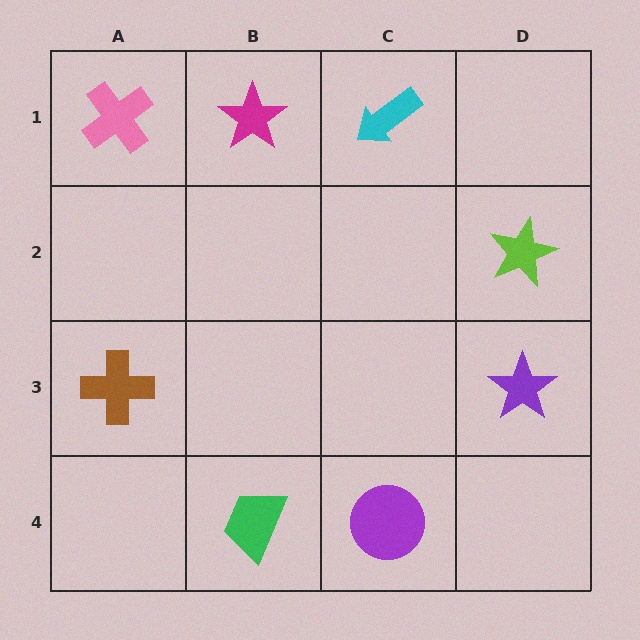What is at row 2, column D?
A lime star.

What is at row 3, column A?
A brown cross.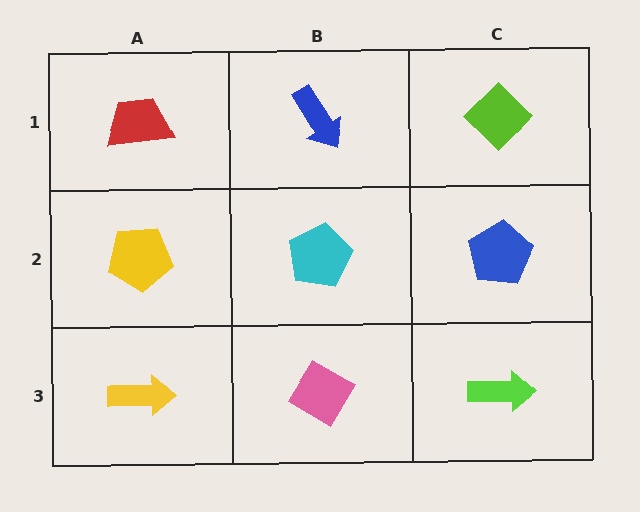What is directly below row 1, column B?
A cyan pentagon.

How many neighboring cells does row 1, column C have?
2.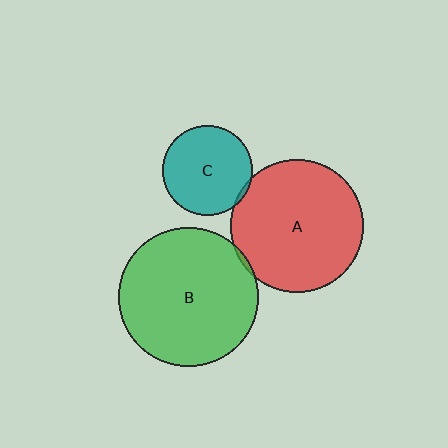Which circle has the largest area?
Circle B (green).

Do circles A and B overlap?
Yes.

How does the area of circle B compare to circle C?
Approximately 2.4 times.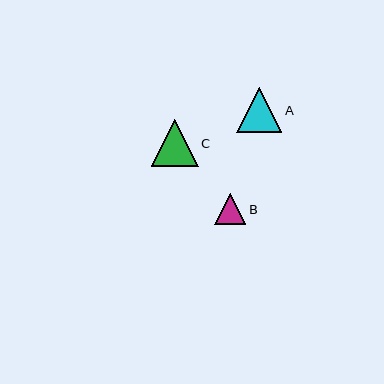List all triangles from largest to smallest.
From largest to smallest: C, A, B.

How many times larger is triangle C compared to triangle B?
Triangle C is approximately 1.5 times the size of triangle B.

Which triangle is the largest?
Triangle C is the largest with a size of approximately 47 pixels.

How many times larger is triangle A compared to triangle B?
Triangle A is approximately 1.4 times the size of triangle B.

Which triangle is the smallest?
Triangle B is the smallest with a size of approximately 31 pixels.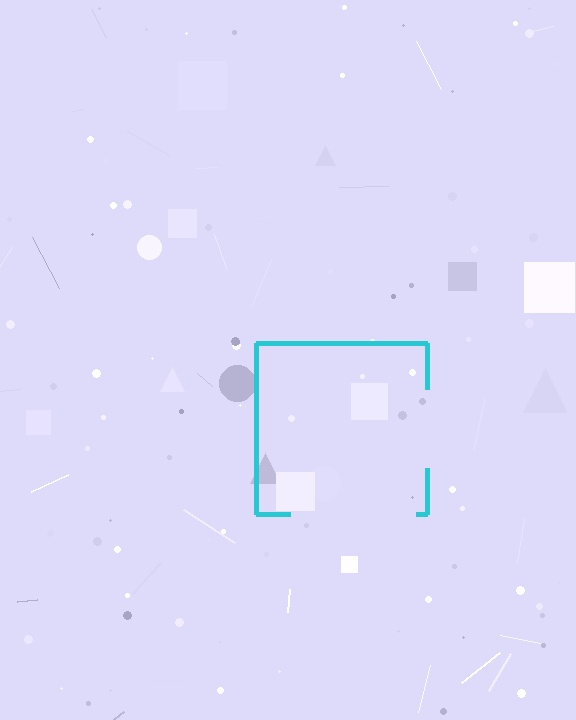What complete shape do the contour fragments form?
The contour fragments form a square.